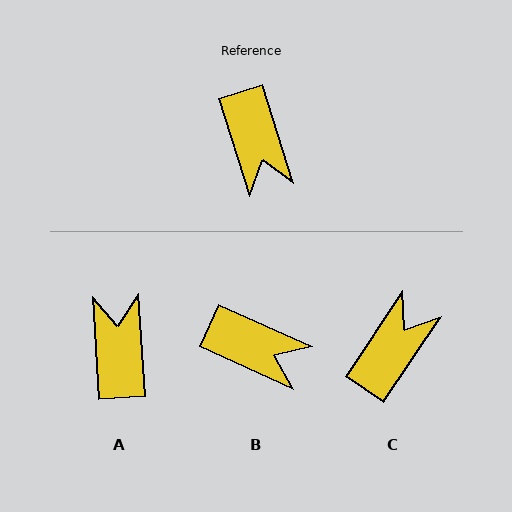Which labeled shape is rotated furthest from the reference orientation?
A, about 167 degrees away.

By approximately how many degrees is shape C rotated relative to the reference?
Approximately 129 degrees counter-clockwise.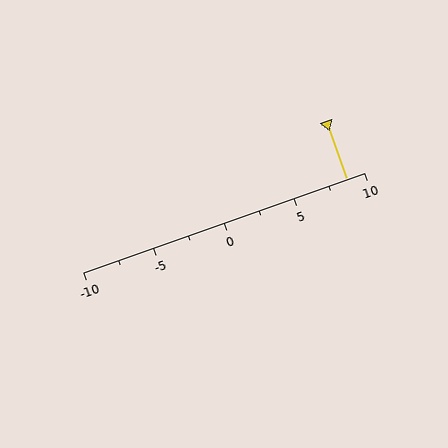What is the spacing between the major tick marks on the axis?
The major ticks are spaced 5 apart.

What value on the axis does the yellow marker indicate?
The marker indicates approximately 8.8.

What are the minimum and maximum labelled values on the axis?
The axis runs from -10 to 10.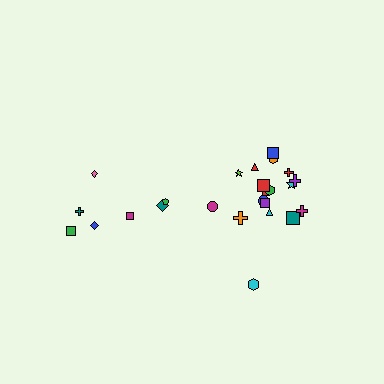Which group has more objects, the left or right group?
The right group.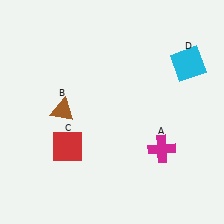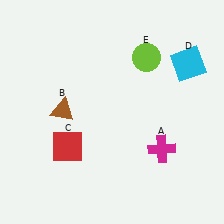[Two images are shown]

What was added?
A lime circle (E) was added in Image 2.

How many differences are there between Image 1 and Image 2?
There is 1 difference between the two images.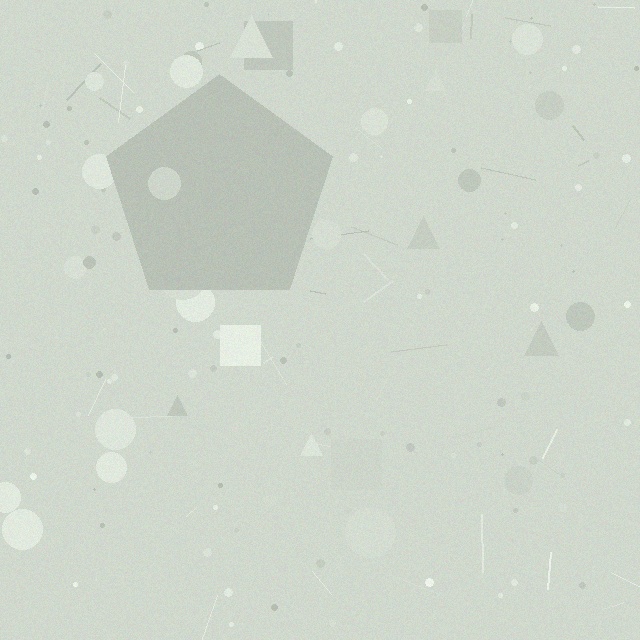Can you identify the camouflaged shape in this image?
The camouflaged shape is a pentagon.